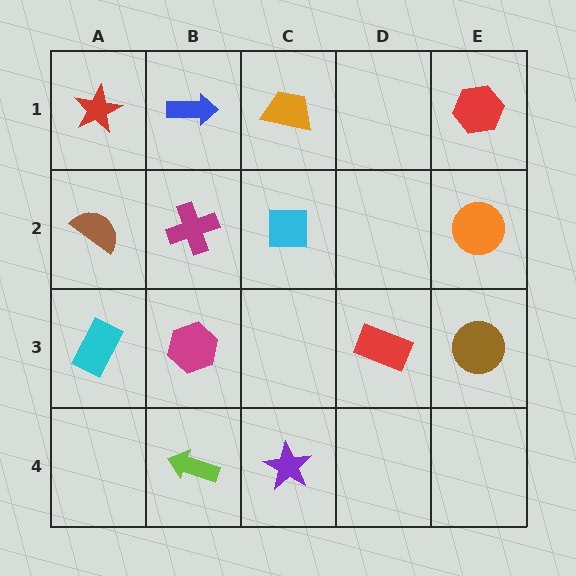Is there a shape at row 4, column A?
No, that cell is empty.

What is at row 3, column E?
A brown circle.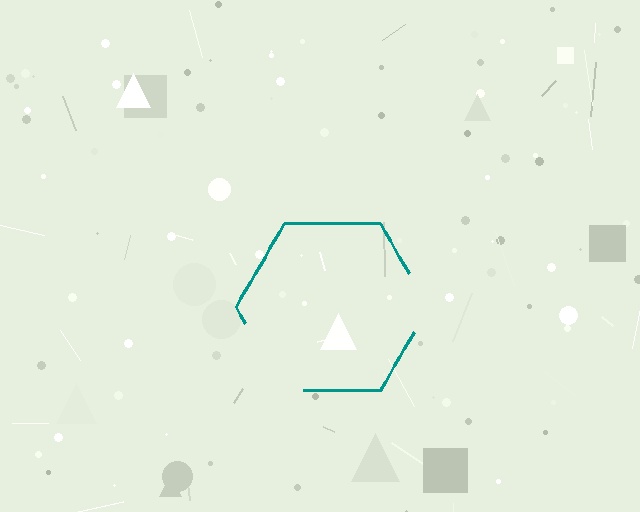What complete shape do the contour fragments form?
The contour fragments form a hexagon.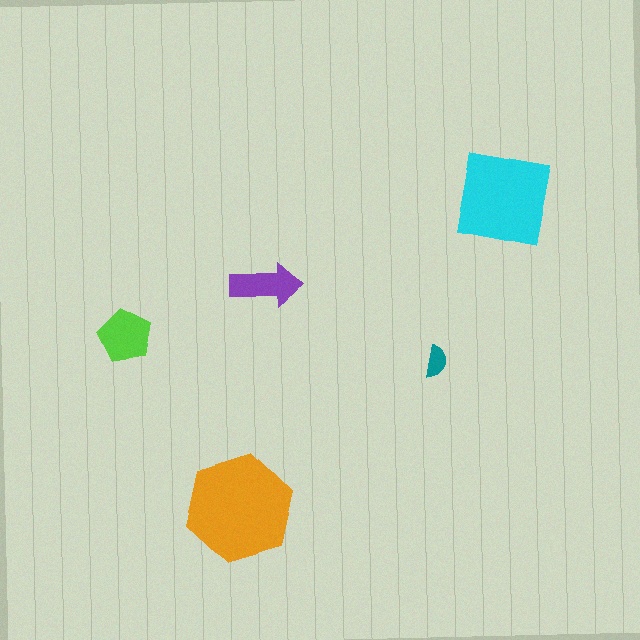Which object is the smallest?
The teal semicircle.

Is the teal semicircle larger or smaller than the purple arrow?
Smaller.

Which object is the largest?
The orange hexagon.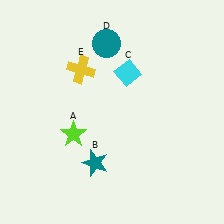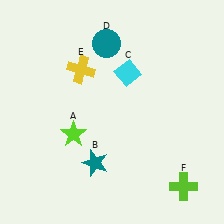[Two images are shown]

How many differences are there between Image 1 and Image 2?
There is 1 difference between the two images.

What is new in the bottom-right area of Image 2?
A lime cross (F) was added in the bottom-right area of Image 2.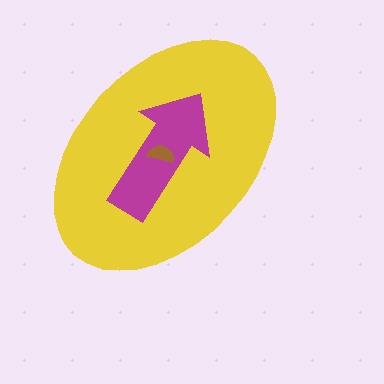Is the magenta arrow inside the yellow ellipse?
Yes.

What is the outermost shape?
The yellow ellipse.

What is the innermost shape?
The brown semicircle.